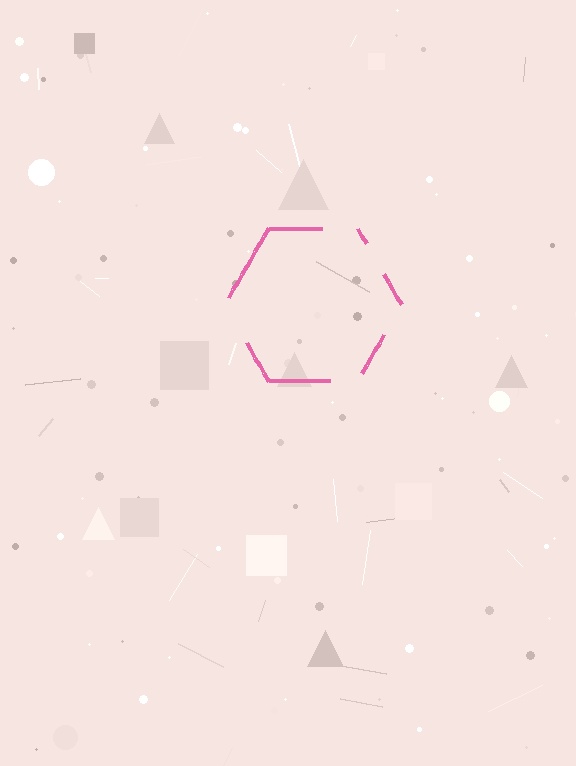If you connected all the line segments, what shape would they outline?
They would outline a hexagon.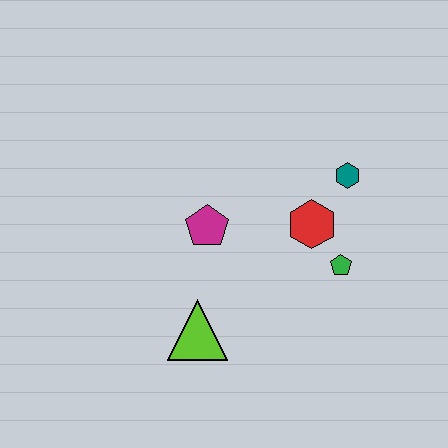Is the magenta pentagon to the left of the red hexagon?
Yes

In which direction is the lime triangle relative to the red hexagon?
The lime triangle is to the left of the red hexagon.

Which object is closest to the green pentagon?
The red hexagon is closest to the green pentagon.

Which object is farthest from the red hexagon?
The lime triangle is farthest from the red hexagon.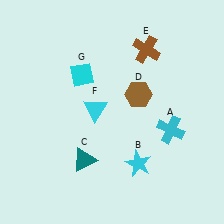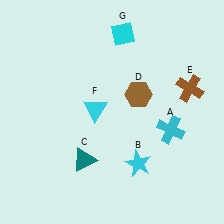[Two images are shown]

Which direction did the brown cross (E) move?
The brown cross (E) moved right.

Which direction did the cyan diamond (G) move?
The cyan diamond (G) moved right.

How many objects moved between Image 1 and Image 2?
2 objects moved between the two images.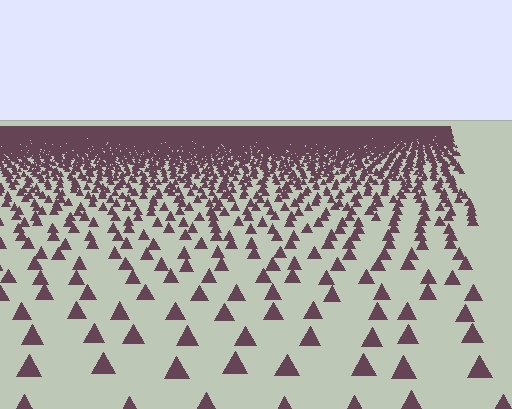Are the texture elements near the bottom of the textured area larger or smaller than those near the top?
Larger. Near the bottom, elements are closer to the viewer and appear at a bigger on-screen size.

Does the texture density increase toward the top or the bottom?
Density increases toward the top.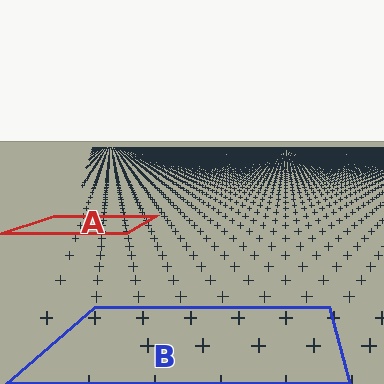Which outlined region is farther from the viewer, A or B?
Region A is farther from the viewer — the texture elements inside it appear smaller and more densely packed.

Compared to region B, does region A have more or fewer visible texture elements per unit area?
Region A has more texture elements per unit area — they are packed more densely because it is farther away.